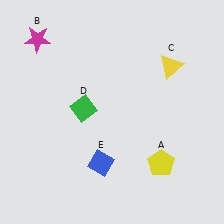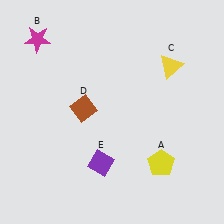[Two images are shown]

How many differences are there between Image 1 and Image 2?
There are 2 differences between the two images.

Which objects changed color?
D changed from green to brown. E changed from blue to purple.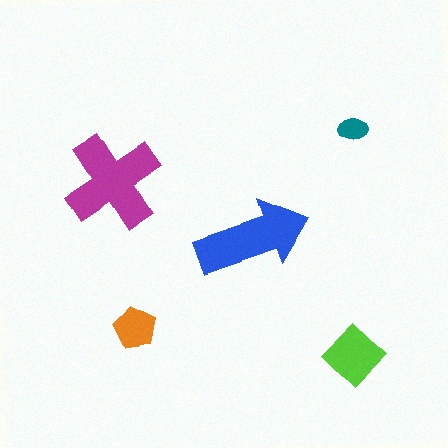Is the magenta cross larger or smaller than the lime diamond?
Larger.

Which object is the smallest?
The teal ellipse.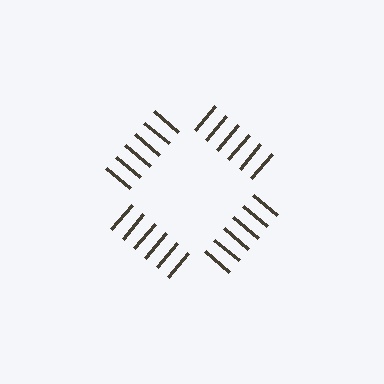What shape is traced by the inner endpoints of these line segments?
An illusory square — the line segments terminate on its edges but no continuous stroke is drawn.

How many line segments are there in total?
24 — 6 along each of the 4 edges.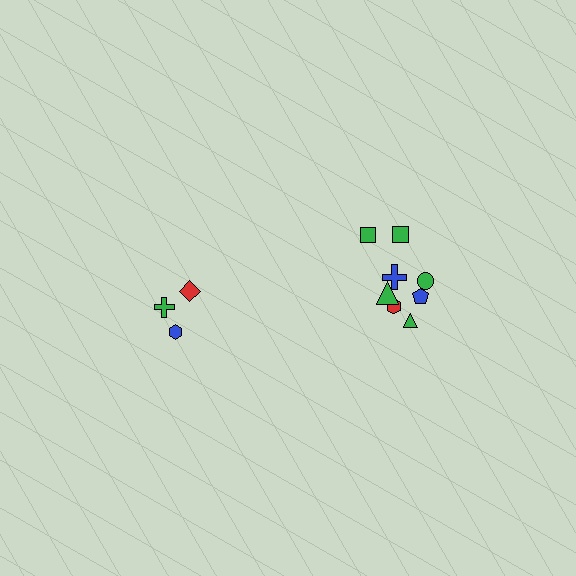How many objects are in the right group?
There are 8 objects.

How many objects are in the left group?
There are 3 objects.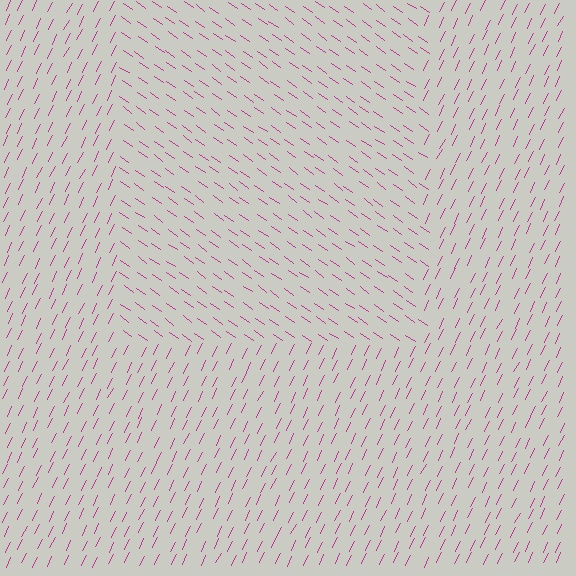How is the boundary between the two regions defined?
The boundary is defined purely by a change in line orientation (approximately 81 degrees difference). All lines are the same color and thickness.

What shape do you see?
I see a rectangle.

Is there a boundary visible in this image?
Yes, there is a texture boundary formed by a change in line orientation.